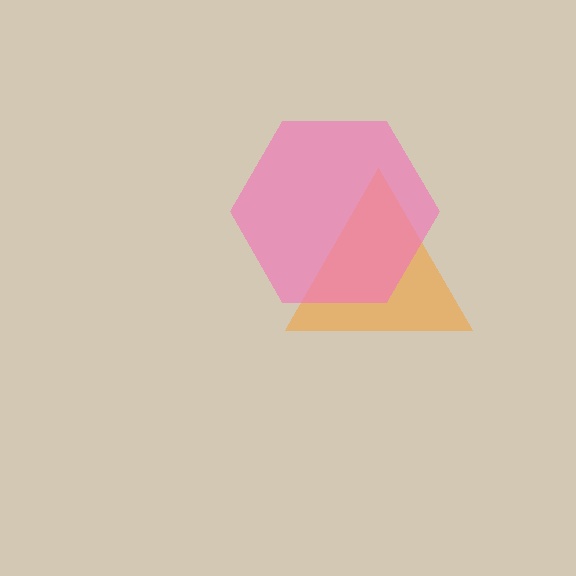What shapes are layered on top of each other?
The layered shapes are: an orange triangle, a pink hexagon.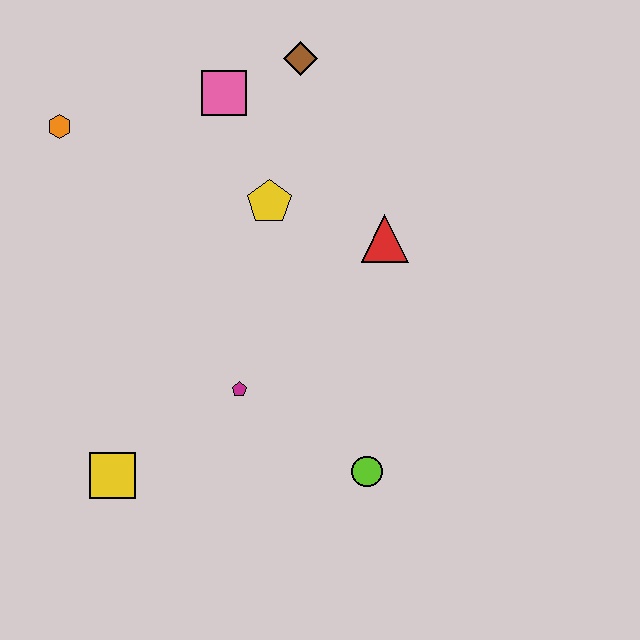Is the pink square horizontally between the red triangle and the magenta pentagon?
No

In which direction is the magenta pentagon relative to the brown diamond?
The magenta pentagon is below the brown diamond.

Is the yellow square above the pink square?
No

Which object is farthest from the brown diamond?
The yellow square is farthest from the brown diamond.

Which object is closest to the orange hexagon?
The pink square is closest to the orange hexagon.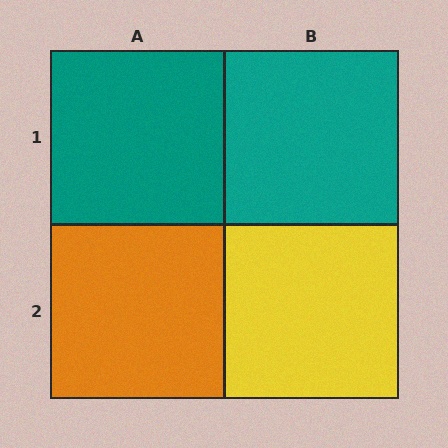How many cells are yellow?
1 cell is yellow.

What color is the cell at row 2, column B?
Yellow.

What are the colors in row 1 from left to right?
Teal, teal.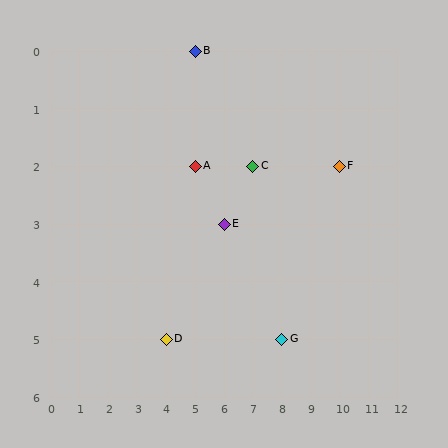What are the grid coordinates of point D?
Point D is at grid coordinates (4, 5).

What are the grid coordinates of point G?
Point G is at grid coordinates (8, 5).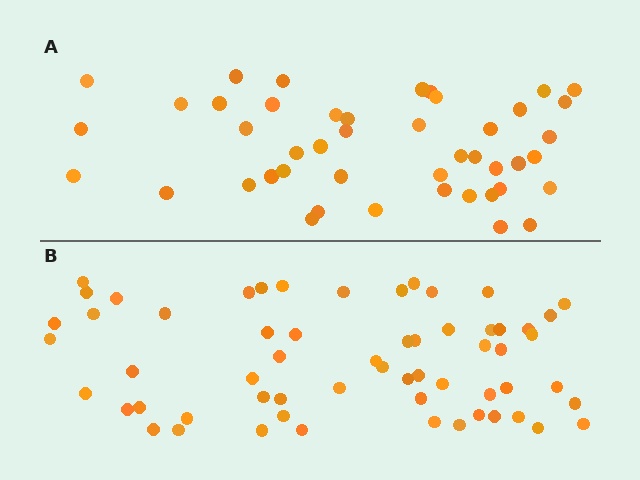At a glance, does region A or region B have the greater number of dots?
Region B (the bottom region) has more dots.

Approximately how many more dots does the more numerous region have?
Region B has approximately 15 more dots than region A.